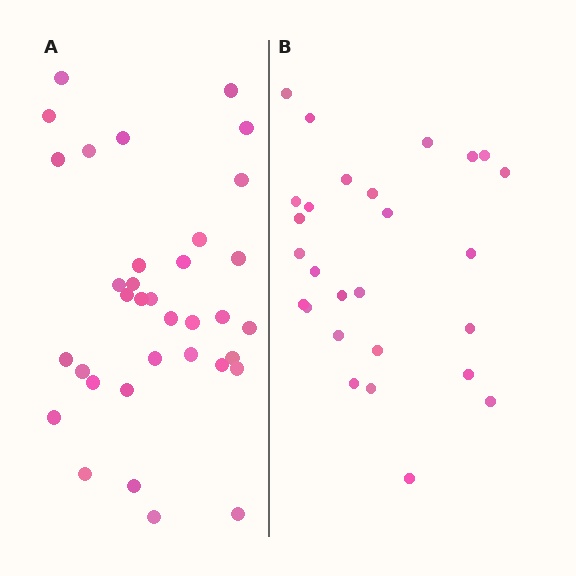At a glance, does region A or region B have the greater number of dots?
Region A (the left region) has more dots.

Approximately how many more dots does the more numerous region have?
Region A has roughly 8 or so more dots than region B.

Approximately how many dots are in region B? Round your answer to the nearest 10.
About 30 dots. (The exact count is 27, which rounds to 30.)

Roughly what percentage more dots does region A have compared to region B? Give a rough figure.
About 30% more.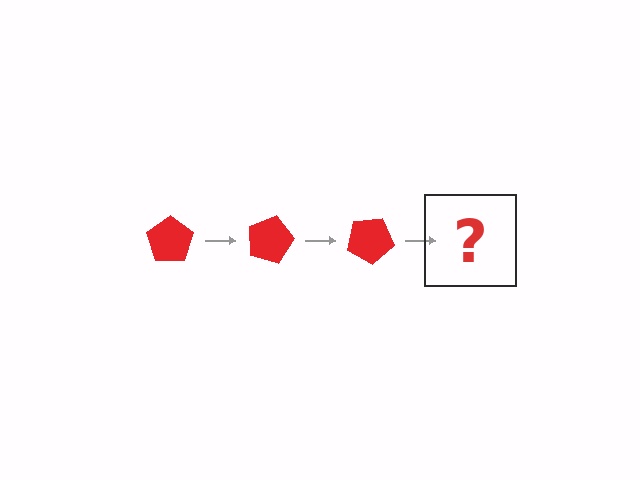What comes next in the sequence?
The next element should be a red pentagon rotated 45 degrees.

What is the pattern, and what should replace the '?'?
The pattern is that the pentagon rotates 15 degrees each step. The '?' should be a red pentagon rotated 45 degrees.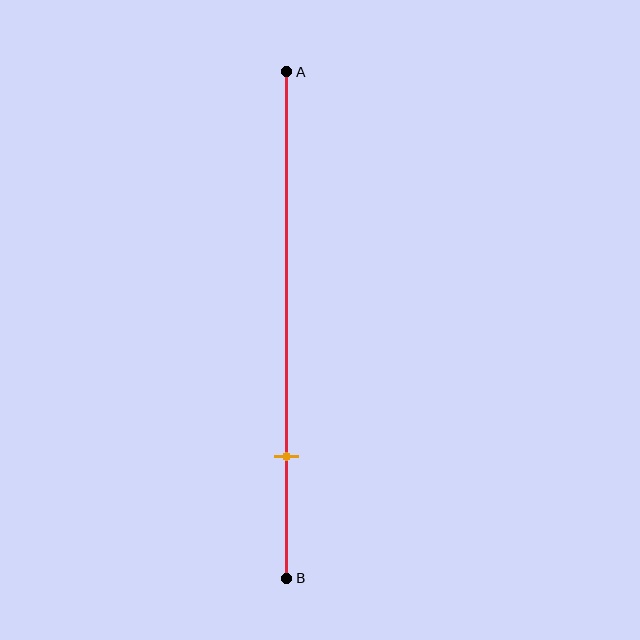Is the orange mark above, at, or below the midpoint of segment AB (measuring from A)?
The orange mark is below the midpoint of segment AB.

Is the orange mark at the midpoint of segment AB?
No, the mark is at about 75% from A, not at the 50% midpoint.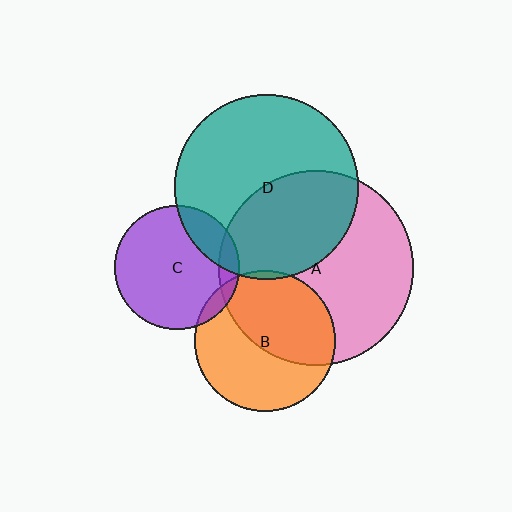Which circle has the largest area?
Circle A (pink).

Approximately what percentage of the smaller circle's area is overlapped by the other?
Approximately 10%.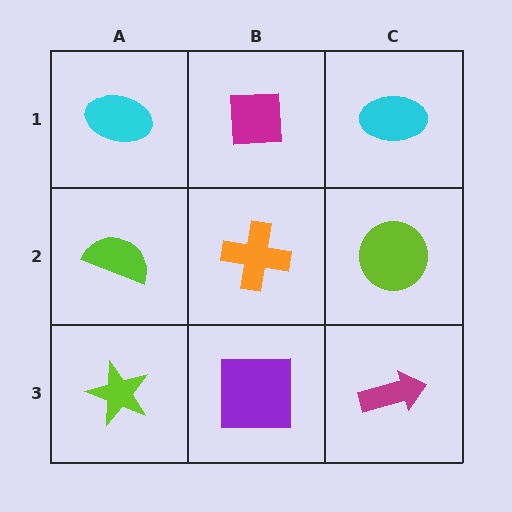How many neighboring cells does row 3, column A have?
2.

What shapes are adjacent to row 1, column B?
An orange cross (row 2, column B), a cyan ellipse (row 1, column A), a cyan ellipse (row 1, column C).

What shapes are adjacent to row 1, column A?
A lime semicircle (row 2, column A), a magenta square (row 1, column B).